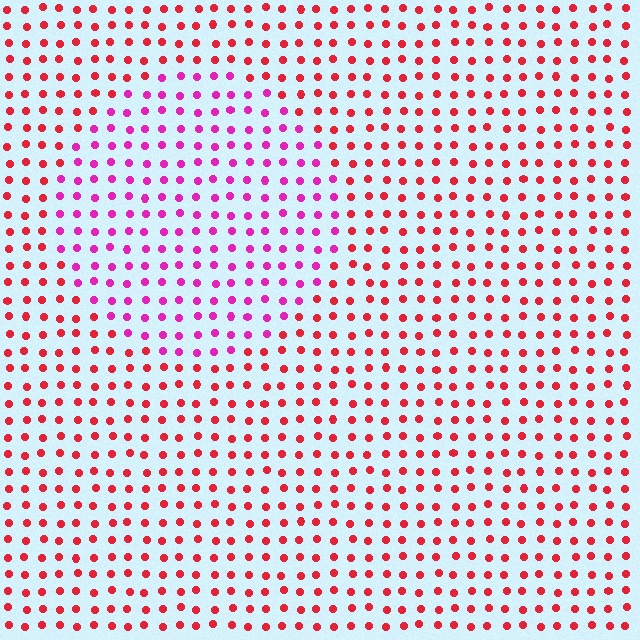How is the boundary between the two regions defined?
The boundary is defined purely by a slight shift in hue (about 40 degrees). Spacing, size, and orientation are identical on both sides.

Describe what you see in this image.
The image is filled with small red elements in a uniform arrangement. A circle-shaped region is visible where the elements are tinted to a slightly different hue, forming a subtle color boundary.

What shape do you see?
I see a circle.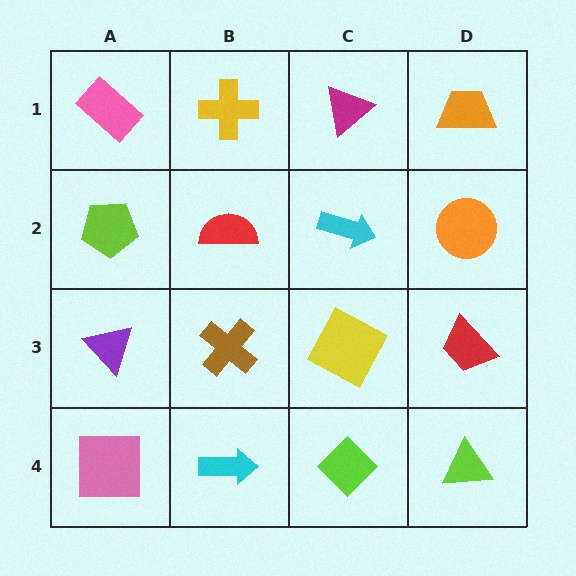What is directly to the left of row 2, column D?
A cyan arrow.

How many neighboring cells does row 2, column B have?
4.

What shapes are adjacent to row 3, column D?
An orange circle (row 2, column D), a lime triangle (row 4, column D), a yellow square (row 3, column C).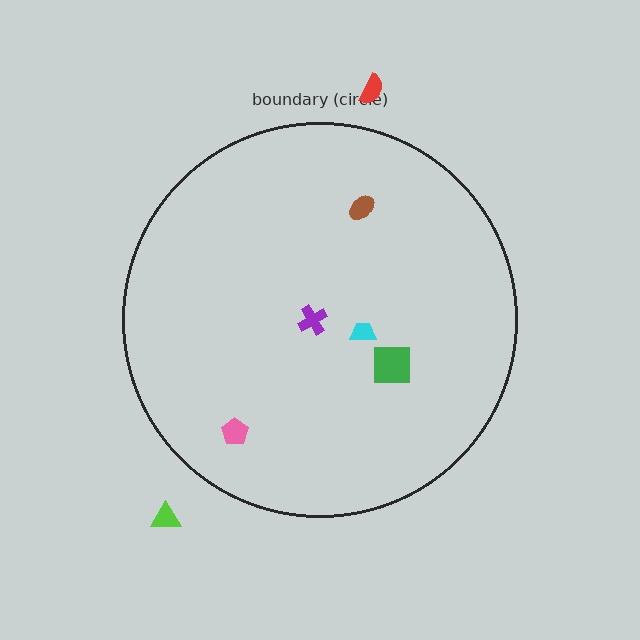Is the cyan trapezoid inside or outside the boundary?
Inside.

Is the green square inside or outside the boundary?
Inside.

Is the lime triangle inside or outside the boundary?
Outside.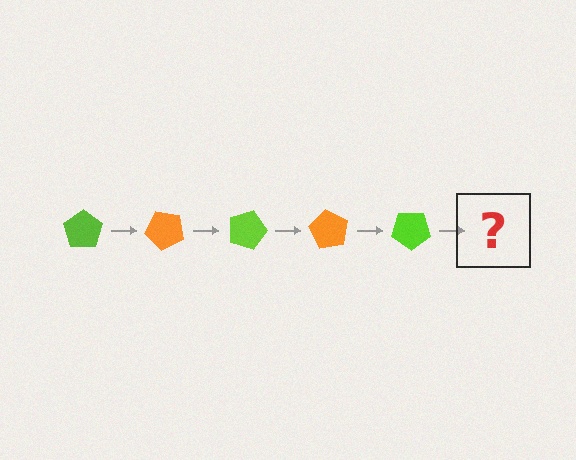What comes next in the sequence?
The next element should be an orange pentagon, rotated 225 degrees from the start.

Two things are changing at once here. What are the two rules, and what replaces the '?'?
The two rules are that it rotates 45 degrees each step and the color cycles through lime and orange. The '?' should be an orange pentagon, rotated 225 degrees from the start.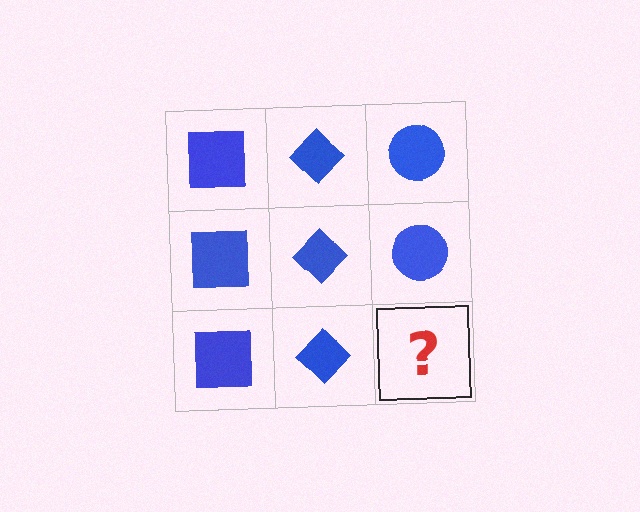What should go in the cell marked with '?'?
The missing cell should contain a blue circle.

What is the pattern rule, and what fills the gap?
The rule is that each column has a consistent shape. The gap should be filled with a blue circle.